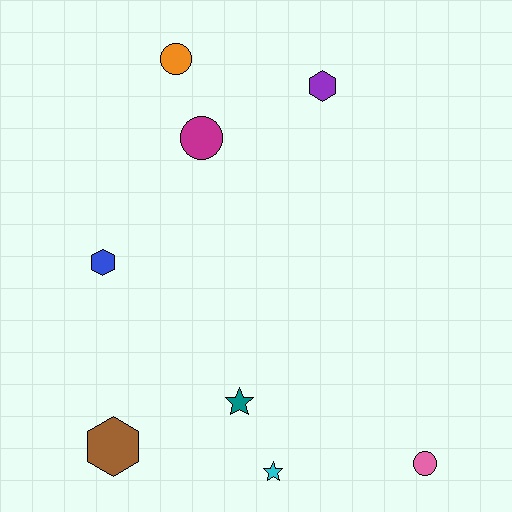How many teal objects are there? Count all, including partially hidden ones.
There is 1 teal object.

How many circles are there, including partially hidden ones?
There are 3 circles.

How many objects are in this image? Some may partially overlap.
There are 8 objects.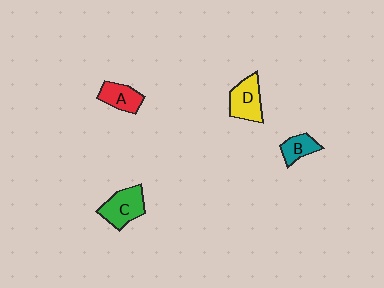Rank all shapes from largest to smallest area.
From largest to smallest: C (green), D (yellow), A (red), B (teal).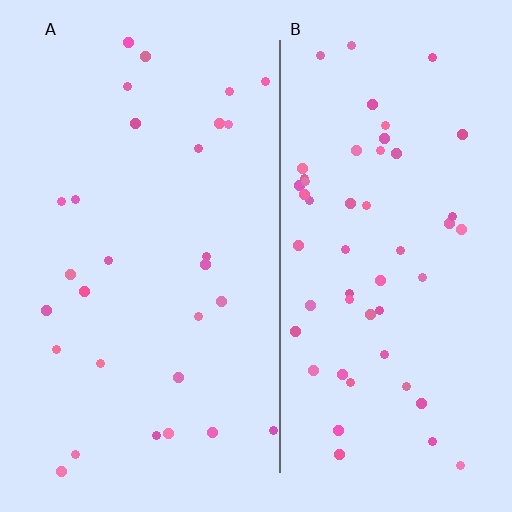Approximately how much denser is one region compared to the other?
Approximately 1.9× — region B over region A.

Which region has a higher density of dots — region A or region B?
B (the right).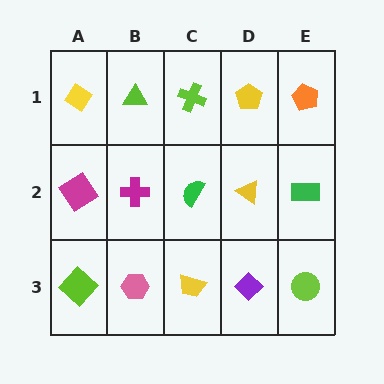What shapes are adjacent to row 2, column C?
A lime cross (row 1, column C), a yellow trapezoid (row 3, column C), a magenta cross (row 2, column B), a yellow triangle (row 2, column D).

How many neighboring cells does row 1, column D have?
3.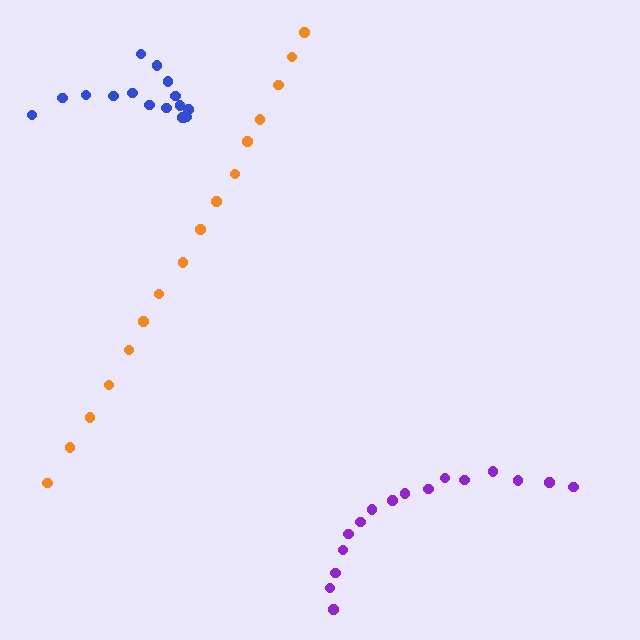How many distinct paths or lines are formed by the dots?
There are 3 distinct paths.